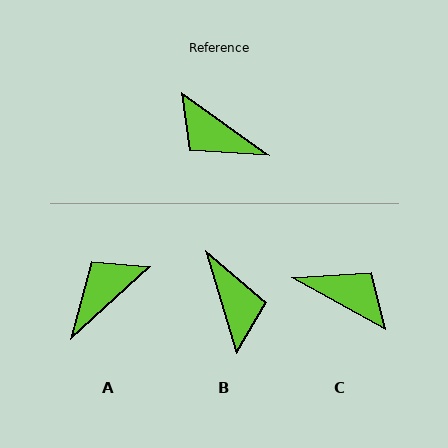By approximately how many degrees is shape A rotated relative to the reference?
Approximately 102 degrees clockwise.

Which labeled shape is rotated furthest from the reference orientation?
C, about 173 degrees away.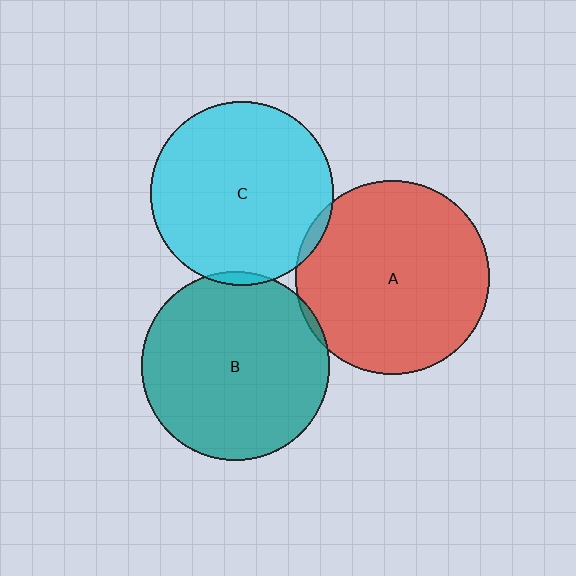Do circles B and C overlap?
Yes.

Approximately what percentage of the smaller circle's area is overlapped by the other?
Approximately 5%.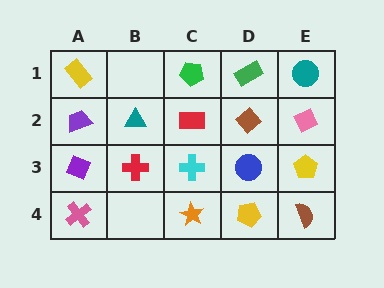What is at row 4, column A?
A pink cross.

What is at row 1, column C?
A green pentagon.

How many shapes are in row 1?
4 shapes.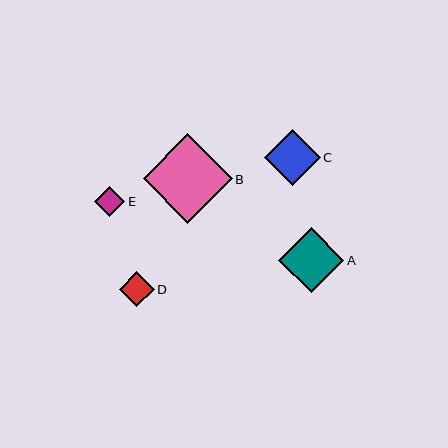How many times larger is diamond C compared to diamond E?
Diamond C is approximately 1.9 times the size of diamond E.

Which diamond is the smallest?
Diamond E is the smallest with a size of approximately 30 pixels.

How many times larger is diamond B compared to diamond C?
Diamond B is approximately 1.6 times the size of diamond C.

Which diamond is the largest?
Diamond B is the largest with a size of approximately 89 pixels.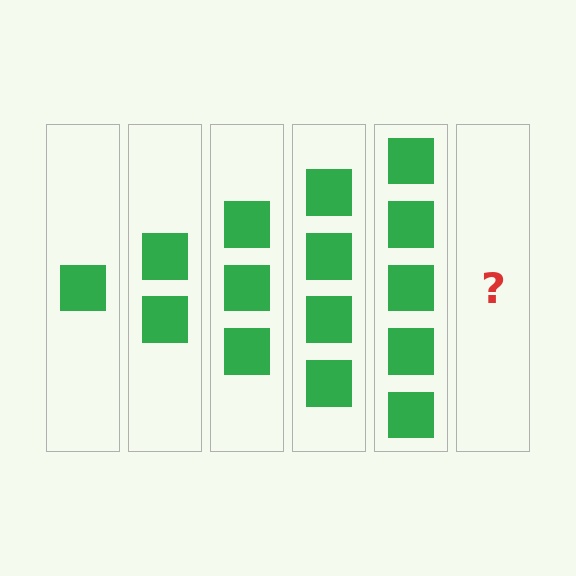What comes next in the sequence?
The next element should be 6 squares.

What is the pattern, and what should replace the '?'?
The pattern is that each step adds one more square. The '?' should be 6 squares.